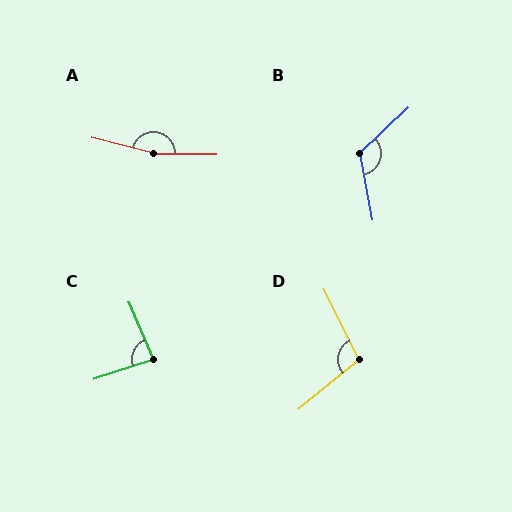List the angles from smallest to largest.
C (85°), D (103°), B (123°), A (166°).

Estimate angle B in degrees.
Approximately 123 degrees.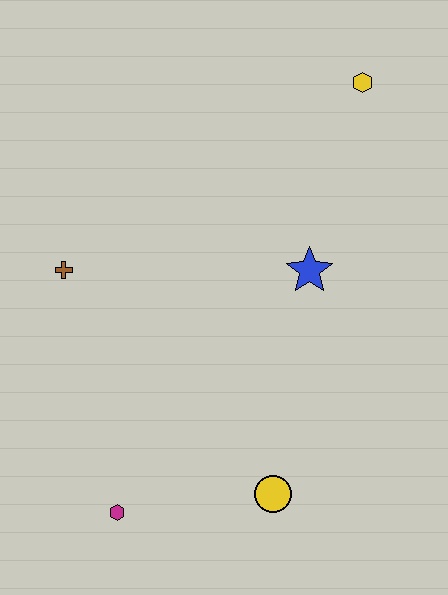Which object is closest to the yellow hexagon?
The blue star is closest to the yellow hexagon.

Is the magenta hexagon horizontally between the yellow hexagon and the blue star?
No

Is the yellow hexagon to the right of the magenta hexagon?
Yes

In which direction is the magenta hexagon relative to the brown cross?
The magenta hexagon is below the brown cross.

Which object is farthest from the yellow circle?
The yellow hexagon is farthest from the yellow circle.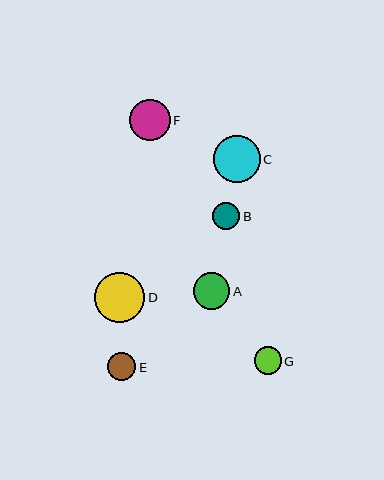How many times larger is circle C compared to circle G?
Circle C is approximately 1.7 times the size of circle G.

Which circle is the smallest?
Circle B is the smallest with a size of approximately 27 pixels.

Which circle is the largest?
Circle D is the largest with a size of approximately 50 pixels.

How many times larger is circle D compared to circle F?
Circle D is approximately 1.2 times the size of circle F.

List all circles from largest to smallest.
From largest to smallest: D, C, F, A, E, G, B.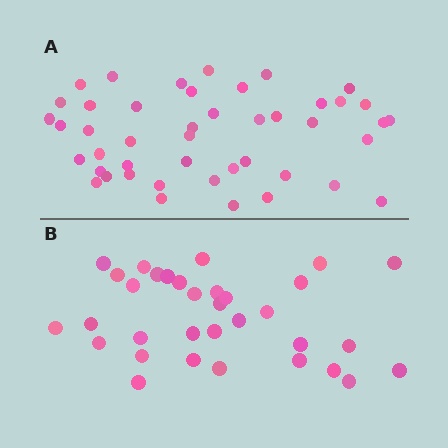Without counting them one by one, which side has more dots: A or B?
Region A (the top region) has more dots.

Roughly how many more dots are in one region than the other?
Region A has roughly 12 or so more dots than region B.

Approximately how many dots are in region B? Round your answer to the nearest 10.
About 30 dots. (The exact count is 33, which rounds to 30.)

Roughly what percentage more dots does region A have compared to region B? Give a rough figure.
About 35% more.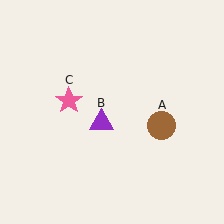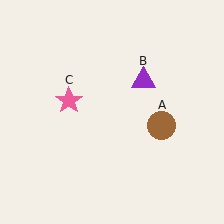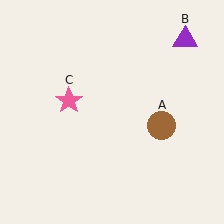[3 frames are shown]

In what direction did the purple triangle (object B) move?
The purple triangle (object B) moved up and to the right.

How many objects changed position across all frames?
1 object changed position: purple triangle (object B).